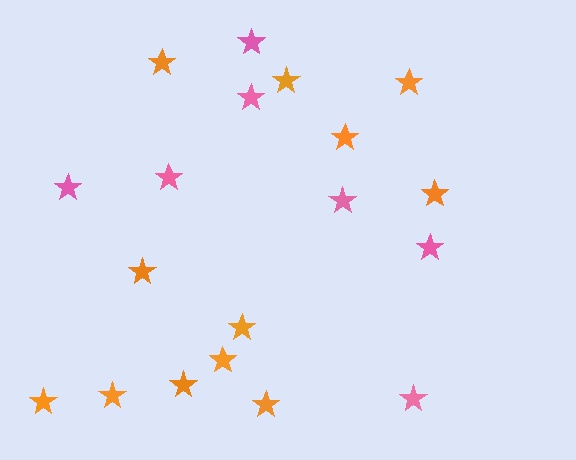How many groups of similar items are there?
There are 2 groups: one group of pink stars (7) and one group of orange stars (12).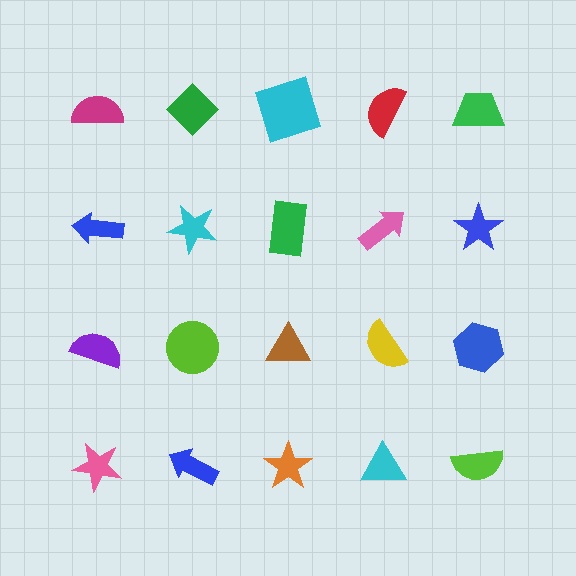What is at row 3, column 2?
A lime circle.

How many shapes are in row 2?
5 shapes.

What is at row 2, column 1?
A blue arrow.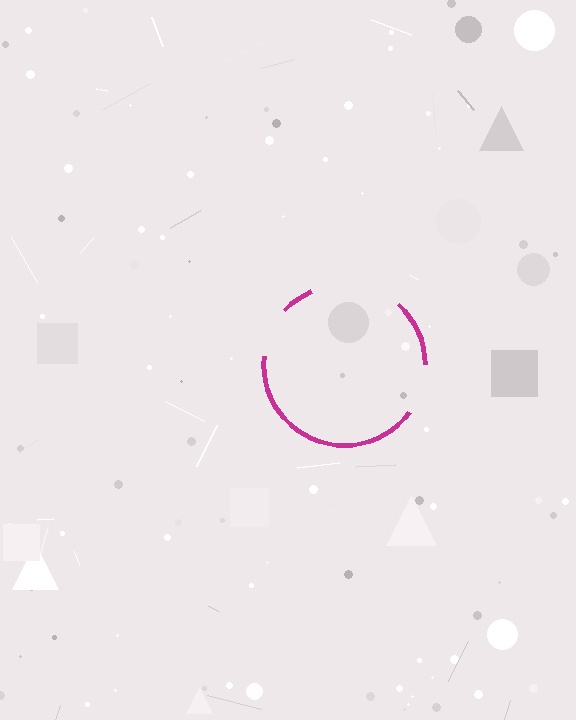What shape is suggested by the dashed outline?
The dashed outline suggests a circle.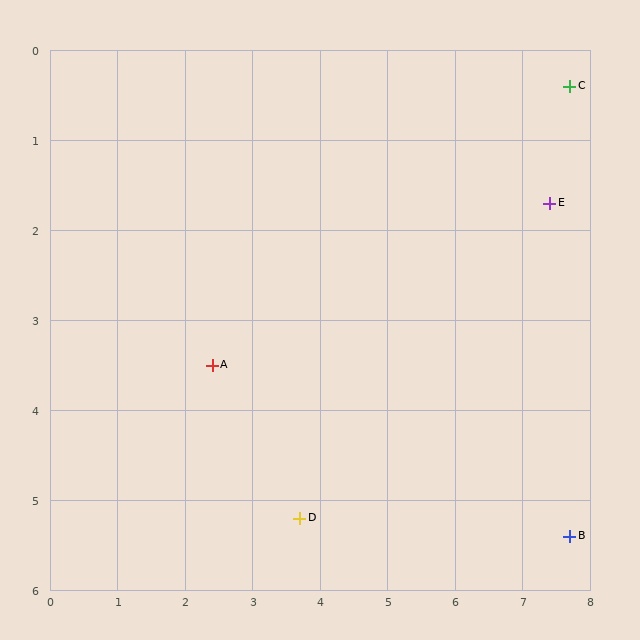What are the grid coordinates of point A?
Point A is at approximately (2.4, 3.5).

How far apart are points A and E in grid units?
Points A and E are about 5.3 grid units apart.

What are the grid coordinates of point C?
Point C is at approximately (7.7, 0.4).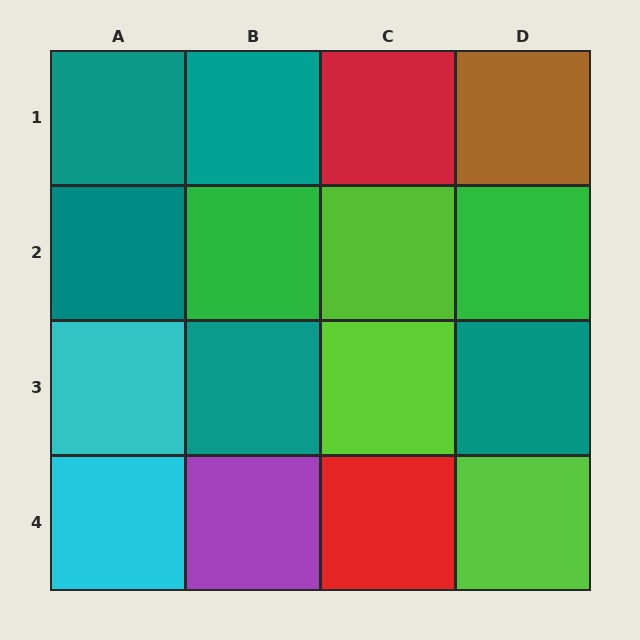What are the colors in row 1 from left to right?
Teal, teal, red, brown.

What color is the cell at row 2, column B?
Green.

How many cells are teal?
5 cells are teal.